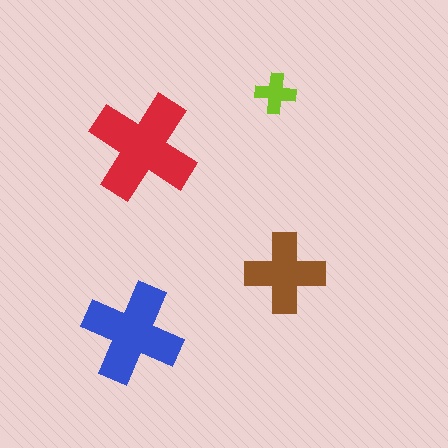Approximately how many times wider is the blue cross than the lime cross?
About 2.5 times wider.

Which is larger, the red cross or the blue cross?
The red one.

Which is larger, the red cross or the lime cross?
The red one.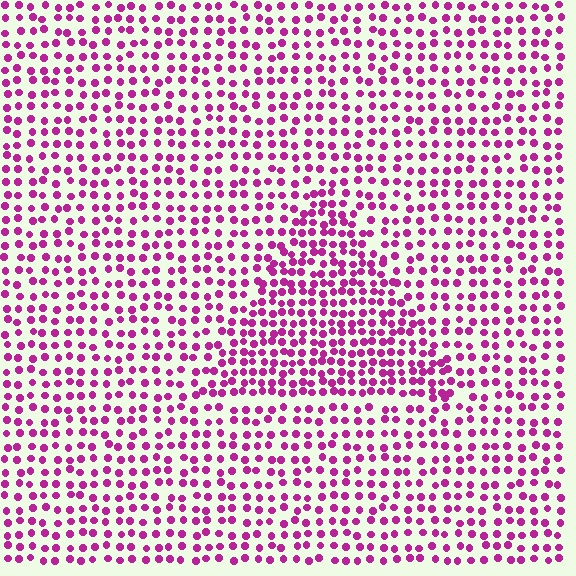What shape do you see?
I see a triangle.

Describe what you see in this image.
The image contains small magenta elements arranged at two different densities. A triangle-shaped region is visible where the elements are more densely packed than the surrounding area.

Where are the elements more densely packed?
The elements are more densely packed inside the triangle boundary.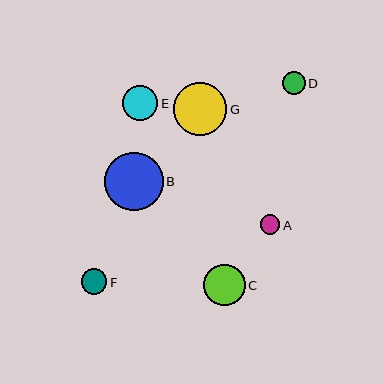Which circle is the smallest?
Circle A is the smallest with a size of approximately 20 pixels.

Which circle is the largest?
Circle B is the largest with a size of approximately 59 pixels.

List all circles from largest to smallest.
From largest to smallest: B, G, C, E, F, D, A.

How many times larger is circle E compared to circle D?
Circle E is approximately 1.6 times the size of circle D.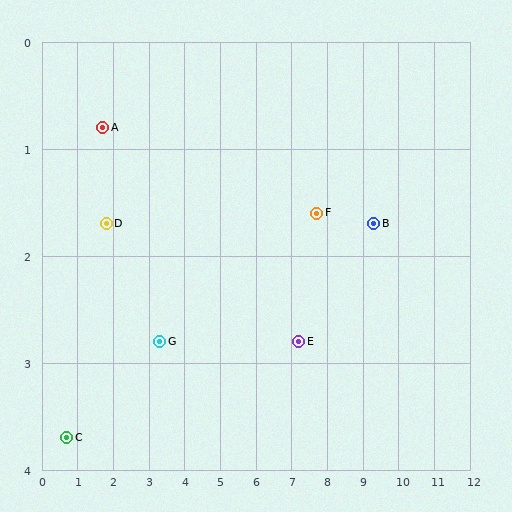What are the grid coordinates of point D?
Point D is at approximately (1.8, 1.7).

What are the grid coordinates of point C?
Point C is at approximately (0.7, 3.7).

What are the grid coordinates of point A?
Point A is at approximately (1.7, 0.8).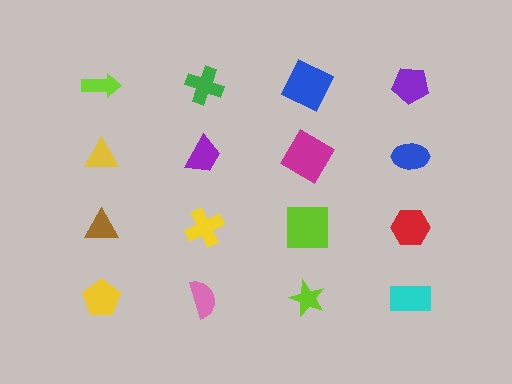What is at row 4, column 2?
A pink semicircle.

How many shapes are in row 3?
4 shapes.